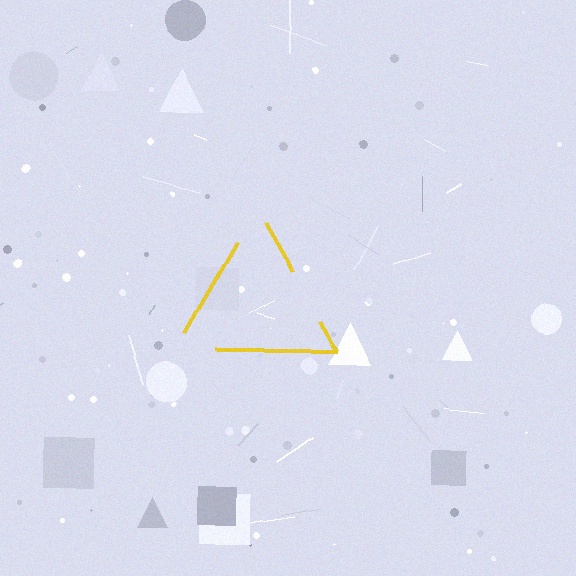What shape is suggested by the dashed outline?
The dashed outline suggests a triangle.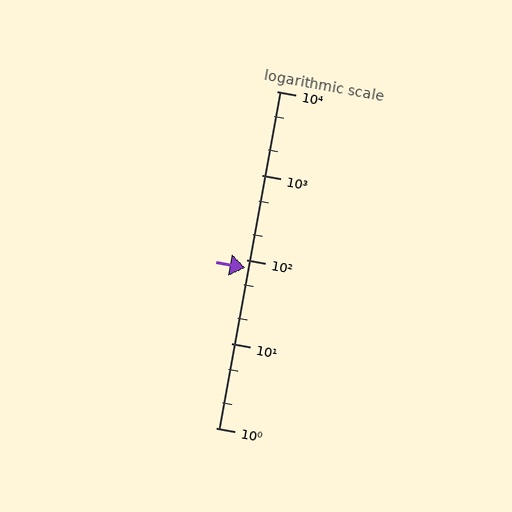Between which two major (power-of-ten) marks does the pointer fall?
The pointer is between 10 and 100.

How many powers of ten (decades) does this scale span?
The scale spans 4 decades, from 1 to 10000.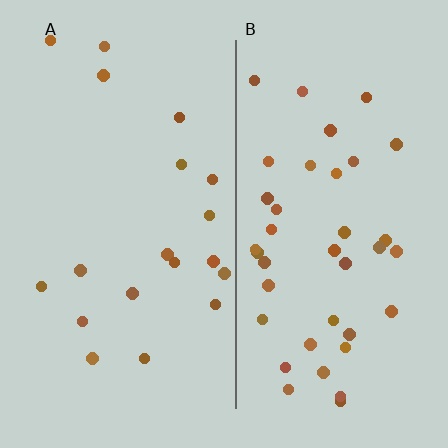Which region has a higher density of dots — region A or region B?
B (the right).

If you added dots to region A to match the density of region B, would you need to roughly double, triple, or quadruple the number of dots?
Approximately double.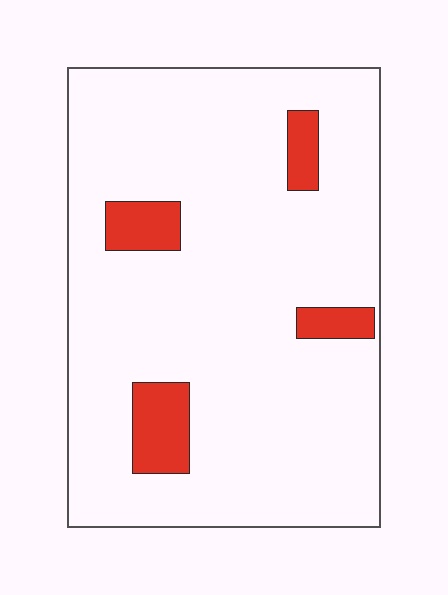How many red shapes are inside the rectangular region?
4.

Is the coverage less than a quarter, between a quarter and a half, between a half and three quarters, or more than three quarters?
Less than a quarter.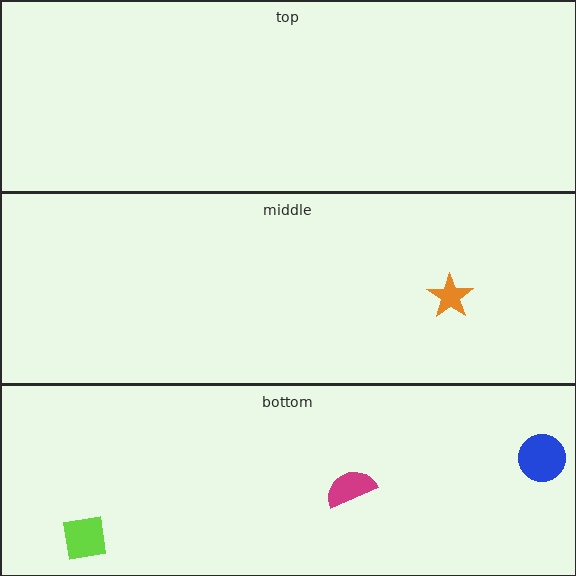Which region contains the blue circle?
The bottom region.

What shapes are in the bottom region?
The magenta semicircle, the lime square, the blue circle.